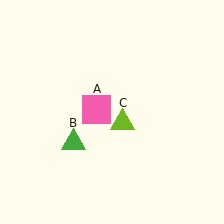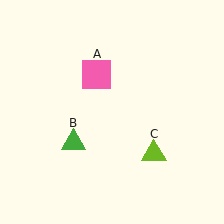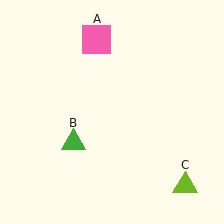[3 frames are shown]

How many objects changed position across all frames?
2 objects changed position: pink square (object A), lime triangle (object C).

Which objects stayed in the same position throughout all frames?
Green triangle (object B) remained stationary.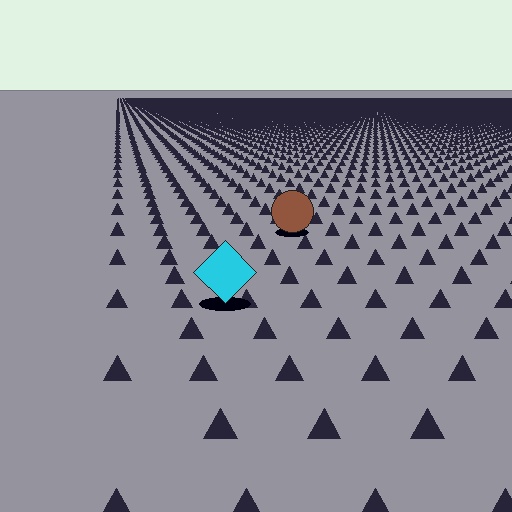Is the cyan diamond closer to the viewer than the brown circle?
Yes. The cyan diamond is closer — you can tell from the texture gradient: the ground texture is coarser near it.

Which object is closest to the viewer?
The cyan diamond is closest. The texture marks near it are larger and more spread out.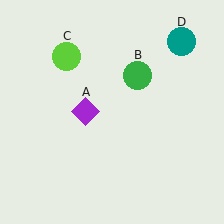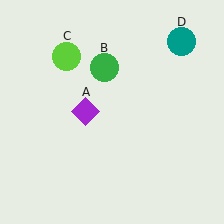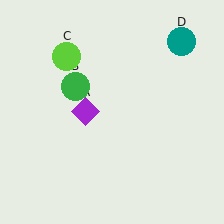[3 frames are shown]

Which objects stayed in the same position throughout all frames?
Purple diamond (object A) and lime circle (object C) and teal circle (object D) remained stationary.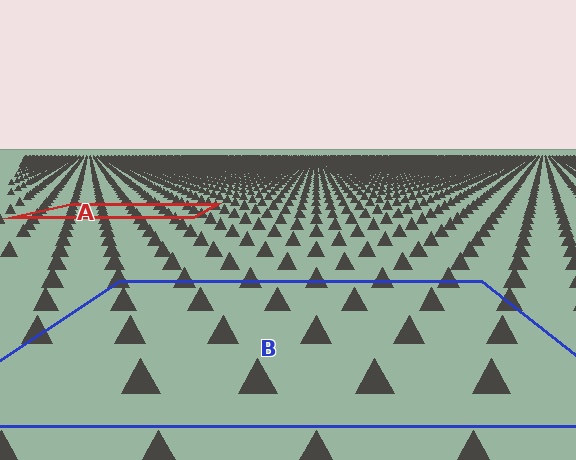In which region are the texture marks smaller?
The texture marks are smaller in region A, because it is farther away.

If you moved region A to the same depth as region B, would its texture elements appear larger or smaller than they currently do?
They would appear larger. At a closer depth, the same texture elements are projected at a bigger on-screen size.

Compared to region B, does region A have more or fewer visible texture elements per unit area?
Region A has more texture elements per unit area — they are packed more densely because it is farther away.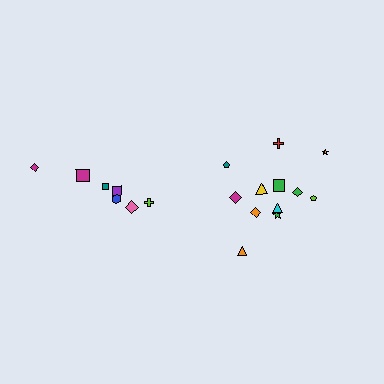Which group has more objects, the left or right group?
The right group.